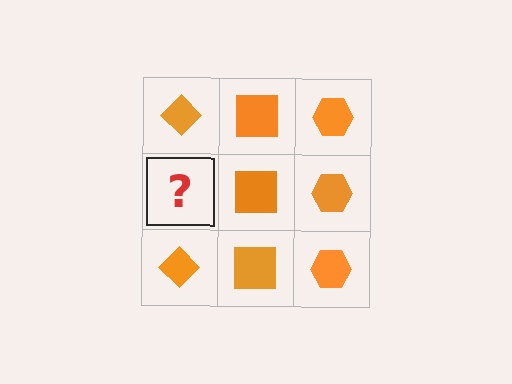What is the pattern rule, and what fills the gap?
The rule is that each column has a consistent shape. The gap should be filled with an orange diamond.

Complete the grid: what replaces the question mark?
The question mark should be replaced with an orange diamond.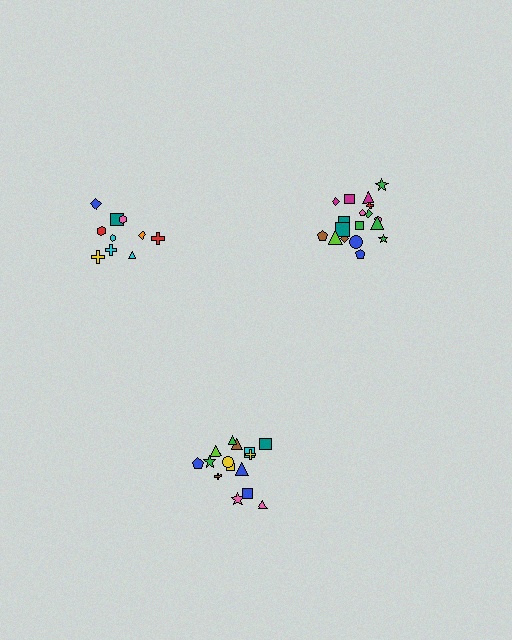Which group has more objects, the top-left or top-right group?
The top-right group.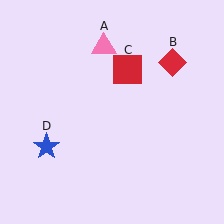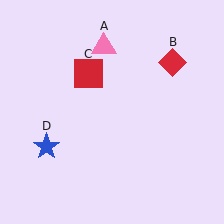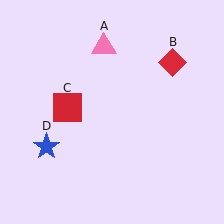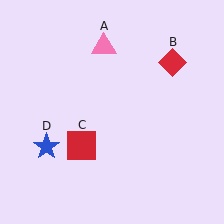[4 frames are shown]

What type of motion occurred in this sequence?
The red square (object C) rotated counterclockwise around the center of the scene.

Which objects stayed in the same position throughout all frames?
Pink triangle (object A) and red diamond (object B) and blue star (object D) remained stationary.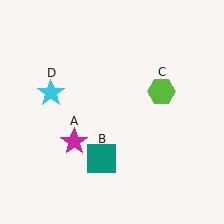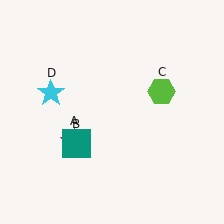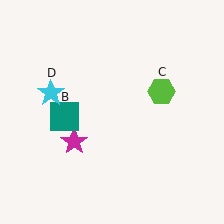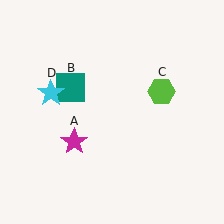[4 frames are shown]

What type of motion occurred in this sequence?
The teal square (object B) rotated clockwise around the center of the scene.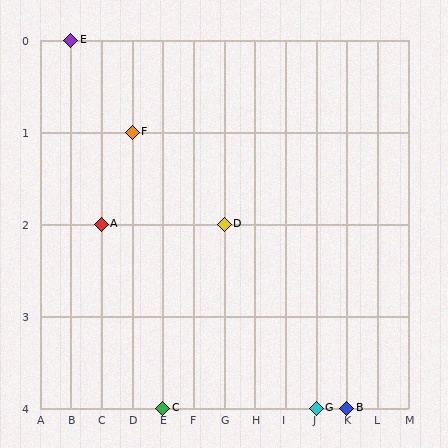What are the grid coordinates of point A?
Point A is at grid coordinates (C, 2).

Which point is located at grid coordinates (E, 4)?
Point C is at (E, 4).